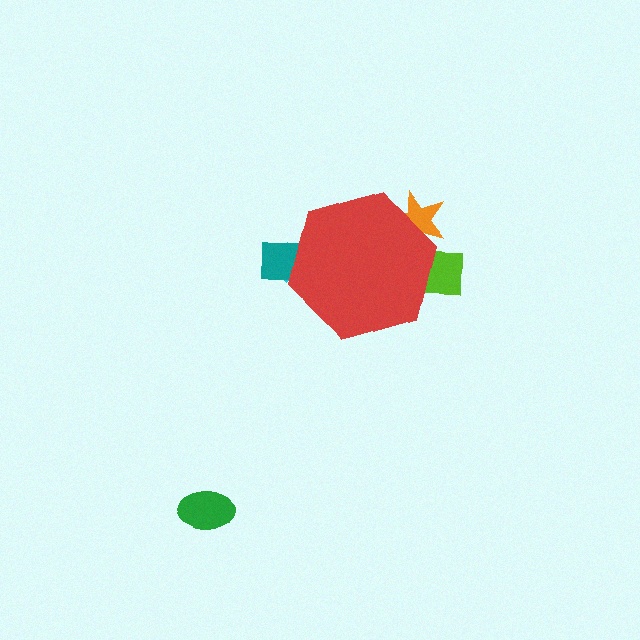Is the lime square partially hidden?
Yes, the lime square is partially hidden behind the red hexagon.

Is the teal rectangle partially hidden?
Yes, the teal rectangle is partially hidden behind the red hexagon.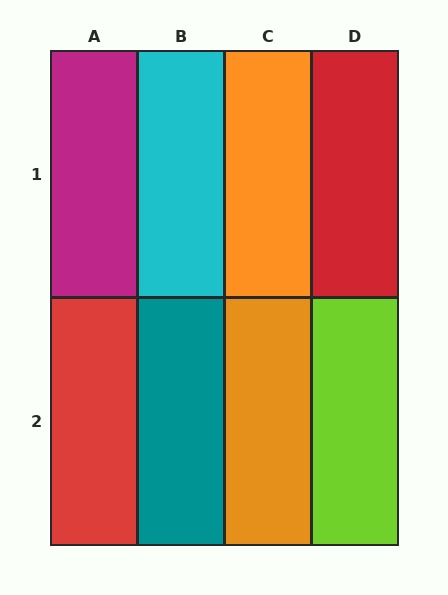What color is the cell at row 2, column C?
Orange.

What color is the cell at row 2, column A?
Red.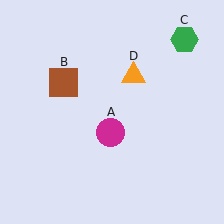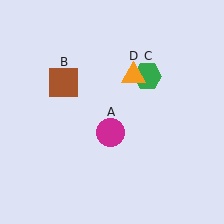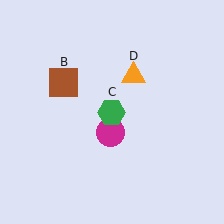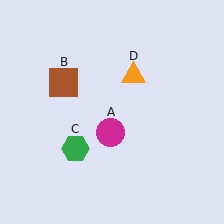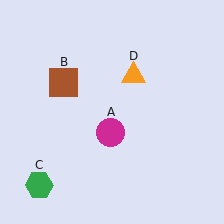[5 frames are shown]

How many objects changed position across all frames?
1 object changed position: green hexagon (object C).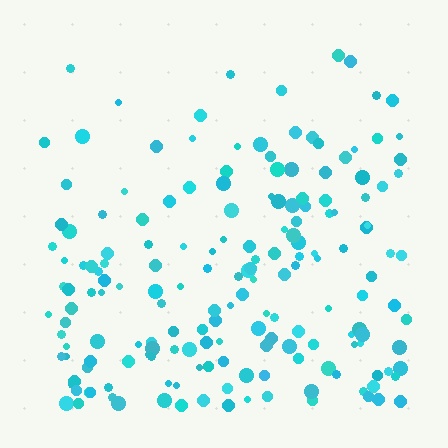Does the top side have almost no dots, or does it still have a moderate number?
Still a moderate number, just noticeably fewer than the bottom.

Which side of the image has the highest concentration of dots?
The bottom.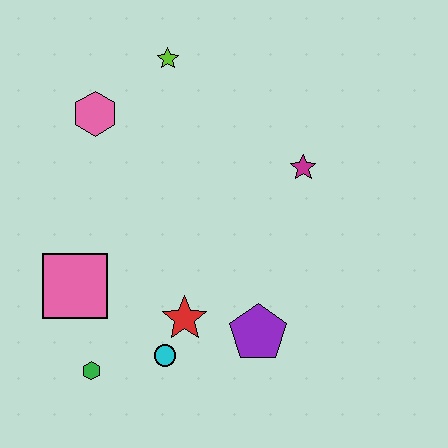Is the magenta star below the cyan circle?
No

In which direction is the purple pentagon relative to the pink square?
The purple pentagon is to the right of the pink square.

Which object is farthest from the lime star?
The green hexagon is farthest from the lime star.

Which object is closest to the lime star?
The pink hexagon is closest to the lime star.